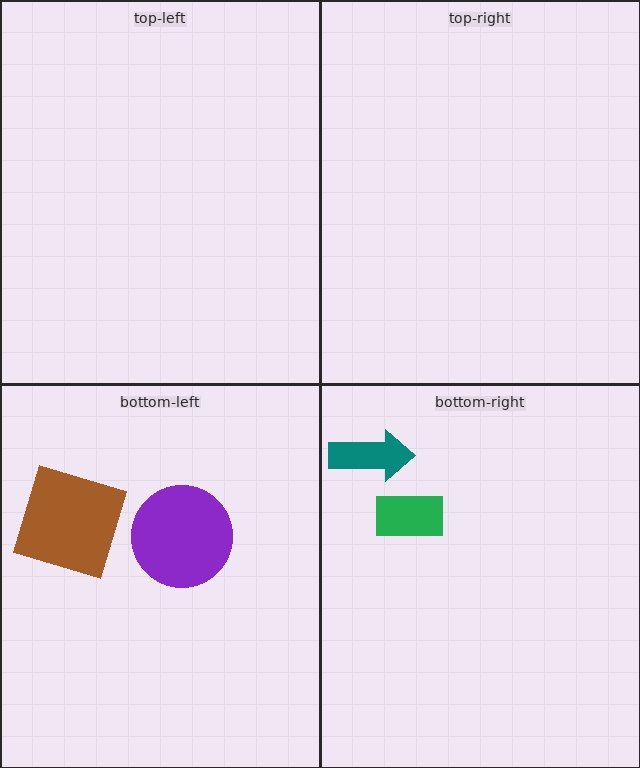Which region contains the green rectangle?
The bottom-right region.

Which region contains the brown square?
The bottom-left region.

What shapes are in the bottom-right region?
The green rectangle, the teal arrow.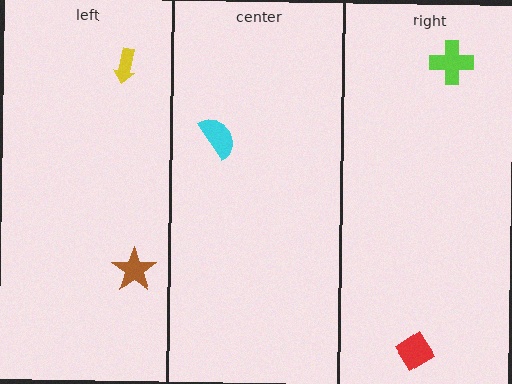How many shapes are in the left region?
2.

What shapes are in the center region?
The cyan semicircle.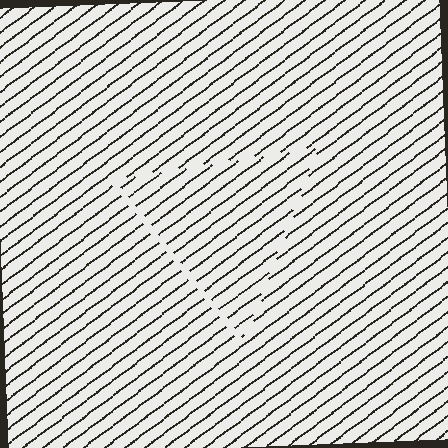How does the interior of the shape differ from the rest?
The interior of the shape contains the same grating, shifted by half a period — the contour is defined by the phase discontinuity where line-ends from the inner and outer gratings abut.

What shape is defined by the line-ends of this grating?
An illusory triangle. The interior of the shape contains the same grating, shifted by half a period — the contour is defined by the phase discontinuity where line-ends from the inner and outer gratings abut.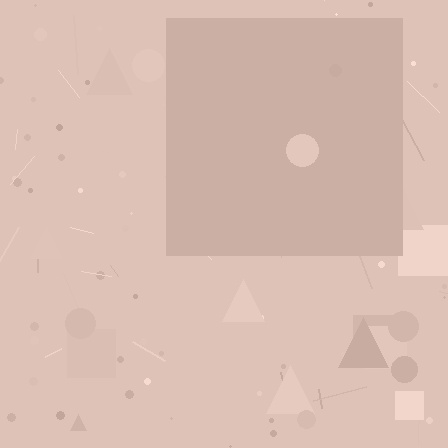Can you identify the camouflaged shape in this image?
The camouflaged shape is a square.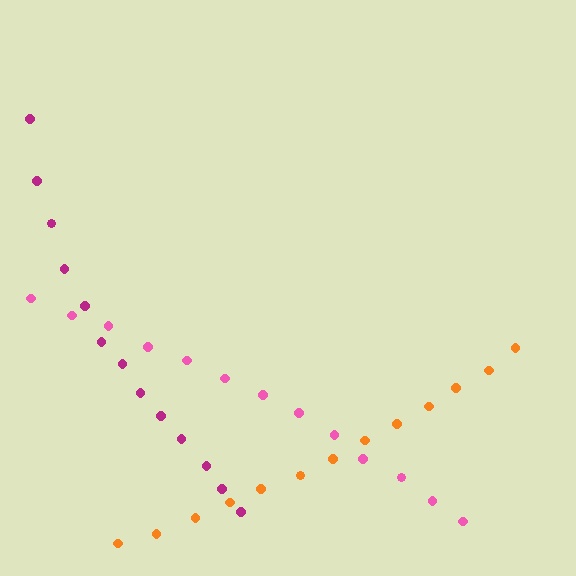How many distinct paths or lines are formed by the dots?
There are 3 distinct paths.